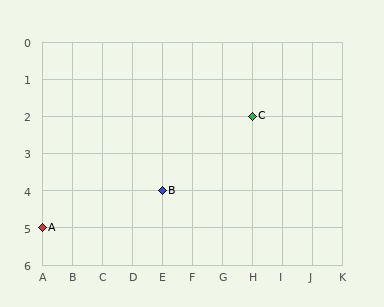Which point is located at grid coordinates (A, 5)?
Point A is at (A, 5).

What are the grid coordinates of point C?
Point C is at grid coordinates (H, 2).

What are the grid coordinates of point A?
Point A is at grid coordinates (A, 5).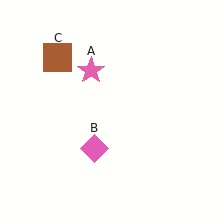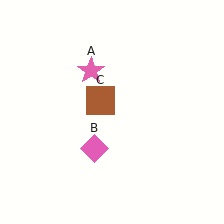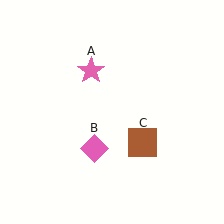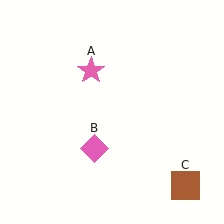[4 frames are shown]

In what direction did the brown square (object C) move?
The brown square (object C) moved down and to the right.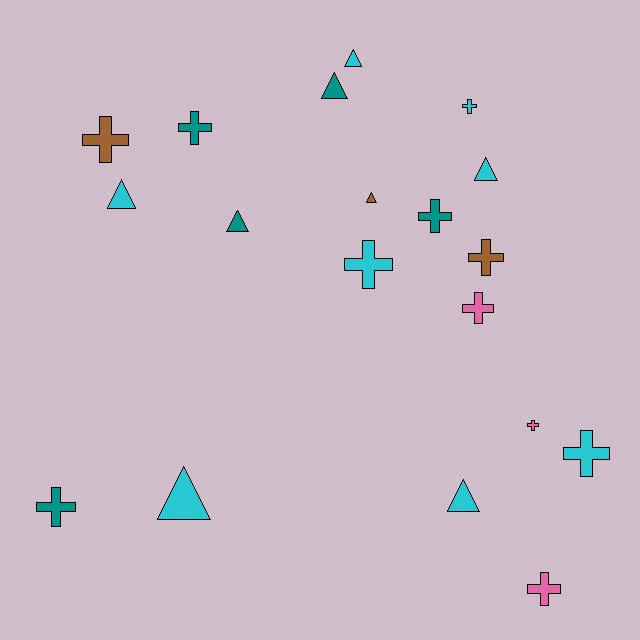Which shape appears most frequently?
Cross, with 11 objects.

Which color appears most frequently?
Cyan, with 8 objects.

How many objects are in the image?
There are 19 objects.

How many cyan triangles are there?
There are 5 cyan triangles.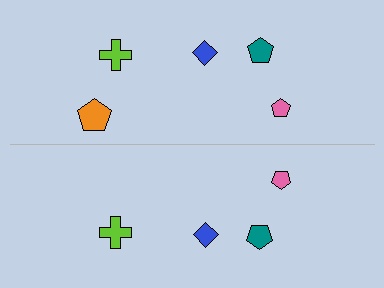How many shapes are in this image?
There are 9 shapes in this image.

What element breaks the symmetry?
A orange pentagon is missing from the bottom side.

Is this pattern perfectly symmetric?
No, the pattern is not perfectly symmetric. A orange pentagon is missing from the bottom side.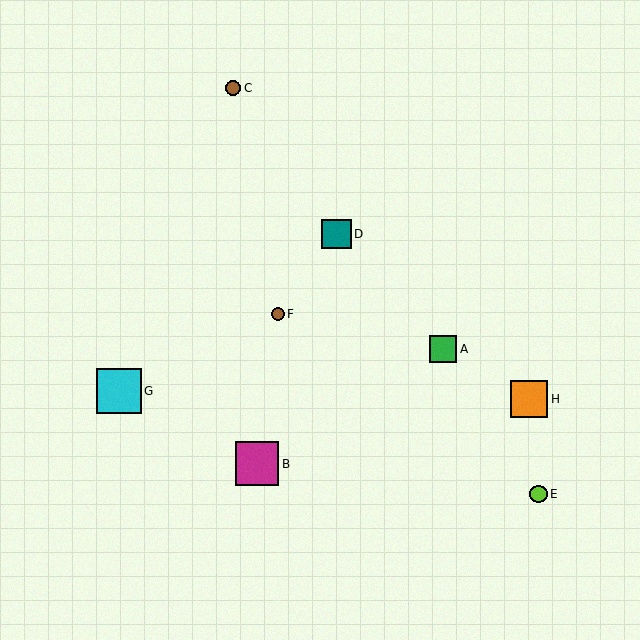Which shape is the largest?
The cyan square (labeled G) is the largest.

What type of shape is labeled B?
Shape B is a magenta square.